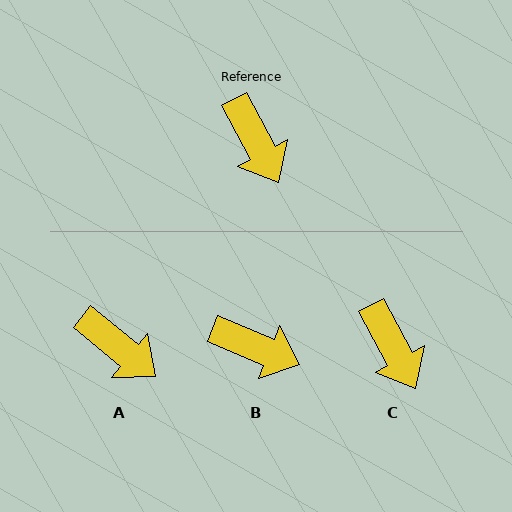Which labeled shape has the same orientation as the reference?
C.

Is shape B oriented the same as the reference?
No, it is off by about 39 degrees.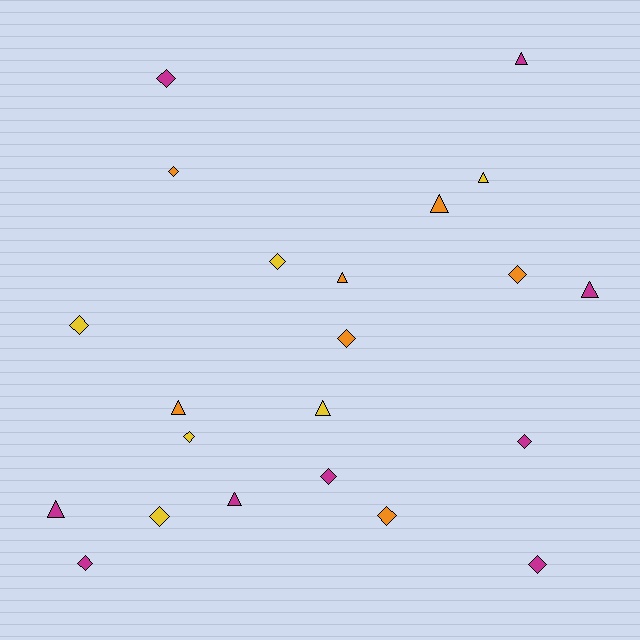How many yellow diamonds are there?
There are 4 yellow diamonds.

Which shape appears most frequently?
Diamond, with 13 objects.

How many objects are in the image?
There are 22 objects.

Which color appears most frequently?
Magenta, with 9 objects.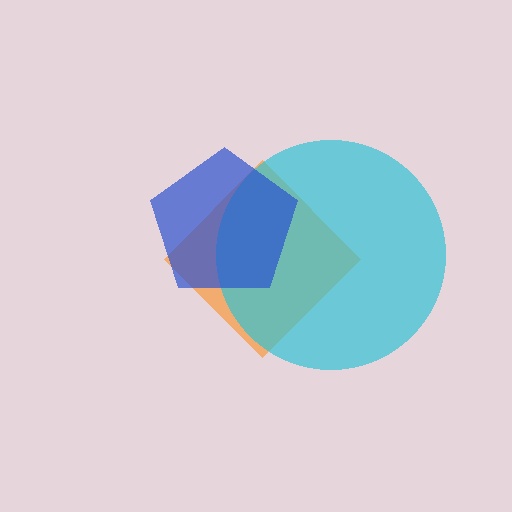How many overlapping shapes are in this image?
There are 3 overlapping shapes in the image.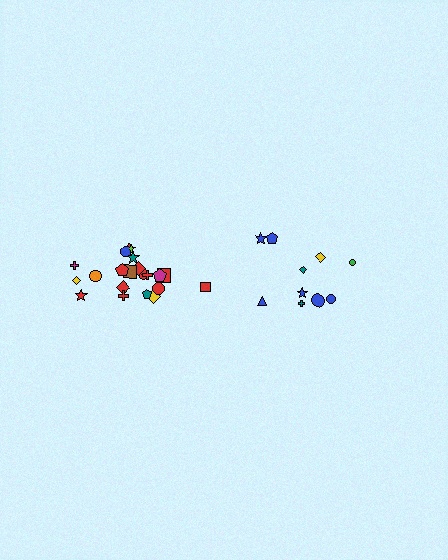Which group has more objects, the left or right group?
The left group.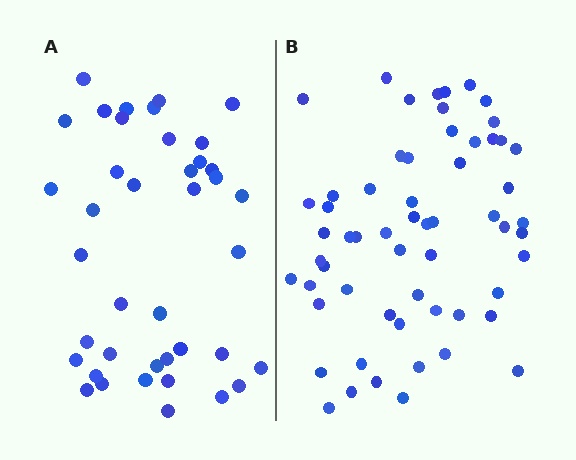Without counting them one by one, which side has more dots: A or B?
Region B (the right region) has more dots.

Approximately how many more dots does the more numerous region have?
Region B has approximately 20 more dots than region A.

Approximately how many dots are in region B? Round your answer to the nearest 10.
About 60 dots. (The exact count is 59, which rounds to 60.)